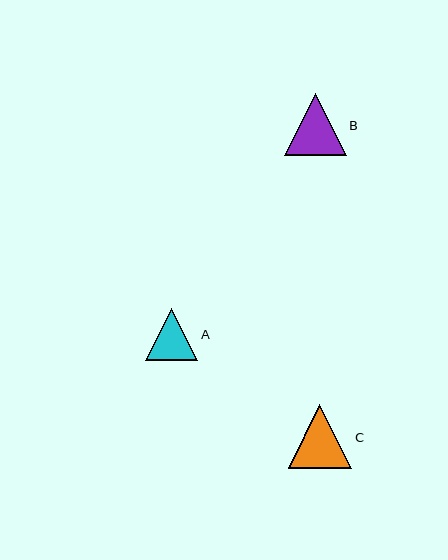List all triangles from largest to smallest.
From largest to smallest: C, B, A.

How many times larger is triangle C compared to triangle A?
Triangle C is approximately 1.2 times the size of triangle A.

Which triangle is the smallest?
Triangle A is the smallest with a size of approximately 52 pixels.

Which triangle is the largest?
Triangle C is the largest with a size of approximately 64 pixels.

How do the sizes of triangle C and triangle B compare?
Triangle C and triangle B are approximately the same size.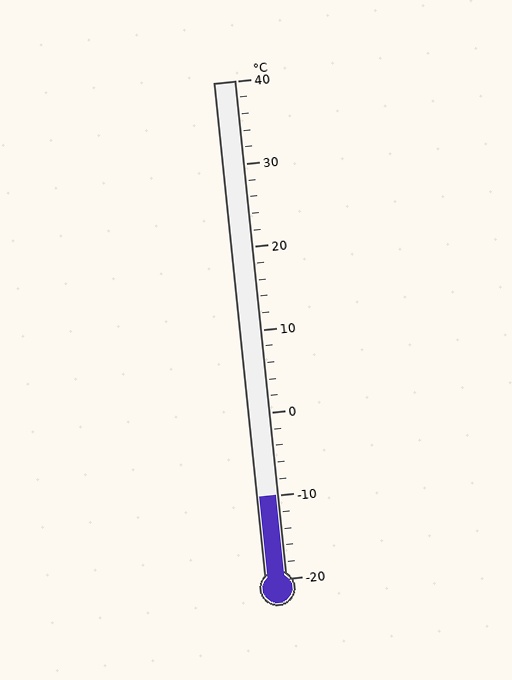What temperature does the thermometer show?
The thermometer shows approximately -10°C.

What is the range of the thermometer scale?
The thermometer scale ranges from -20°C to 40°C.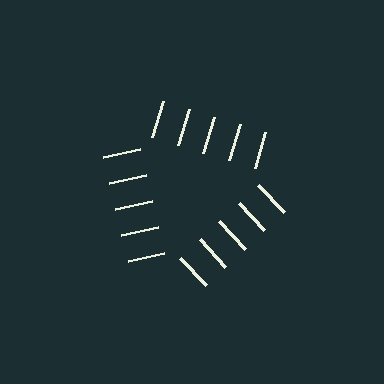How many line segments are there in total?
15 — 5 along each of the 3 edges.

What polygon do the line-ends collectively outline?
An illusory triangle — the line segments terminate on its edges but no continuous stroke is drawn.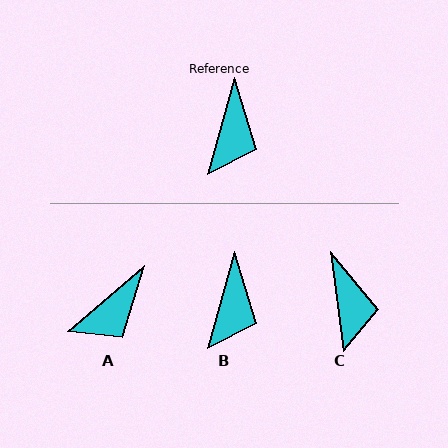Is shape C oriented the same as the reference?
No, it is off by about 22 degrees.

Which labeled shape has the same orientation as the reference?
B.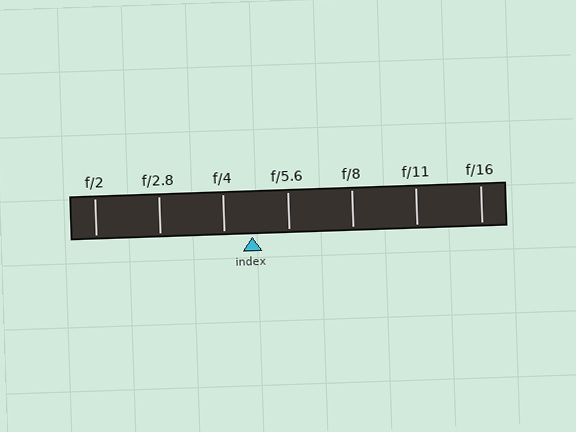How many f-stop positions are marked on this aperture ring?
There are 7 f-stop positions marked.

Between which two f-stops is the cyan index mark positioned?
The index mark is between f/4 and f/5.6.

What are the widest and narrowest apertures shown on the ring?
The widest aperture shown is f/2 and the narrowest is f/16.